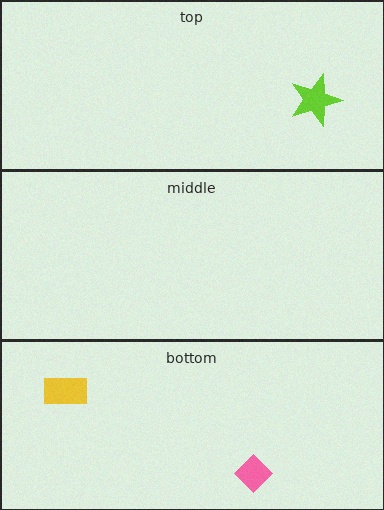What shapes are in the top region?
The lime star.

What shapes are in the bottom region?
The yellow rectangle, the pink diamond.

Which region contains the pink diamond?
The bottom region.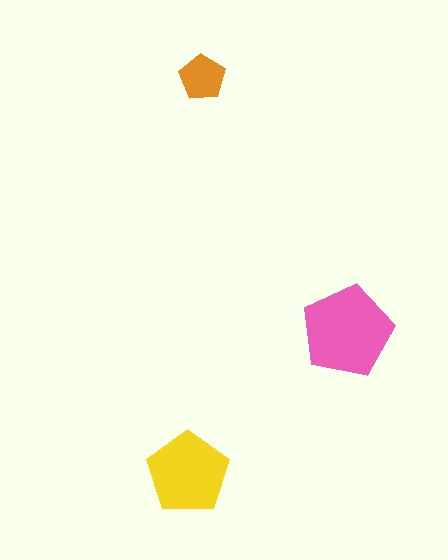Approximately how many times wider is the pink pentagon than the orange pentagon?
About 2 times wider.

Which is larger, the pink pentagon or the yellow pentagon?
The pink one.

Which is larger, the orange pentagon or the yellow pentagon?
The yellow one.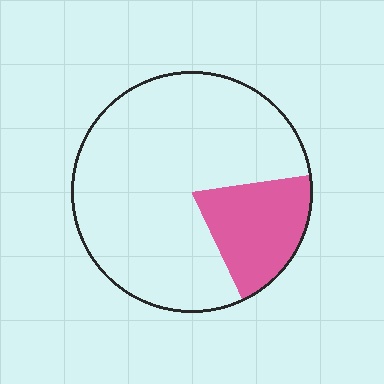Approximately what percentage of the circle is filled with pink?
Approximately 20%.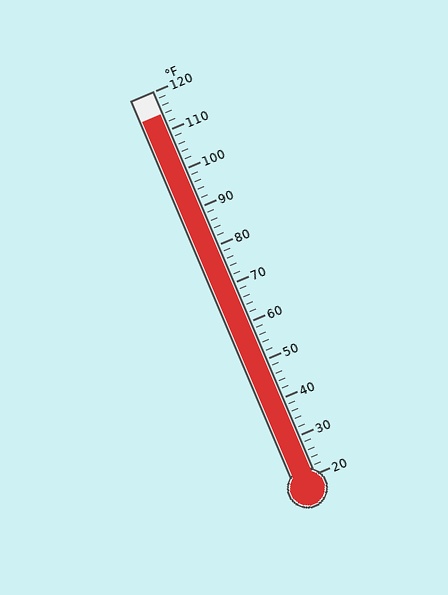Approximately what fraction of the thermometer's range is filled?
The thermometer is filled to approximately 95% of its range.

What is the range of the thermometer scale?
The thermometer scale ranges from 20°F to 120°F.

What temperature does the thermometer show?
The thermometer shows approximately 114°F.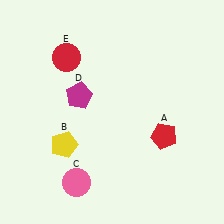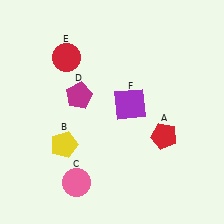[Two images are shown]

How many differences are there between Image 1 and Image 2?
There is 1 difference between the two images.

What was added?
A purple square (F) was added in Image 2.